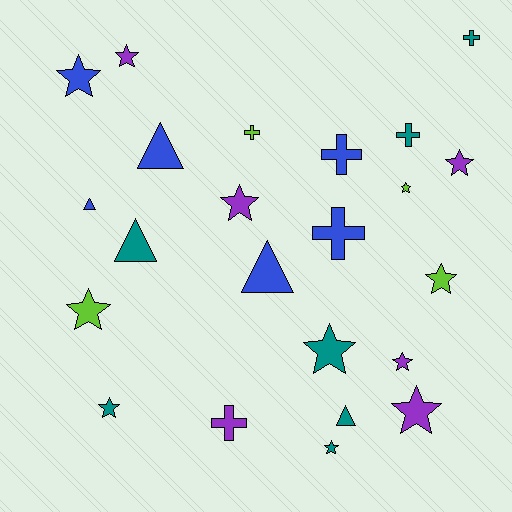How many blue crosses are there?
There are 2 blue crosses.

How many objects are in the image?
There are 23 objects.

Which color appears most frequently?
Teal, with 7 objects.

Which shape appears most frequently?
Star, with 12 objects.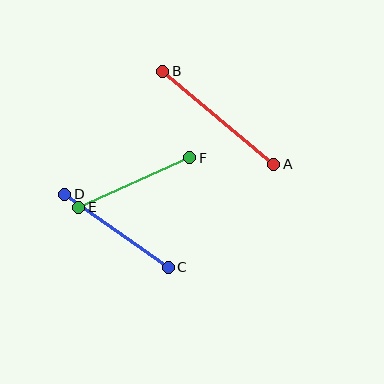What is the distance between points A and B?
The distance is approximately 145 pixels.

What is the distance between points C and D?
The distance is approximately 126 pixels.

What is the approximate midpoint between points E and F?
The midpoint is at approximately (134, 182) pixels.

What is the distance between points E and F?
The distance is approximately 121 pixels.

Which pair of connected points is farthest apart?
Points A and B are farthest apart.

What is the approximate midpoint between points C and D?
The midpoint is at approximately (116, 231) pixels.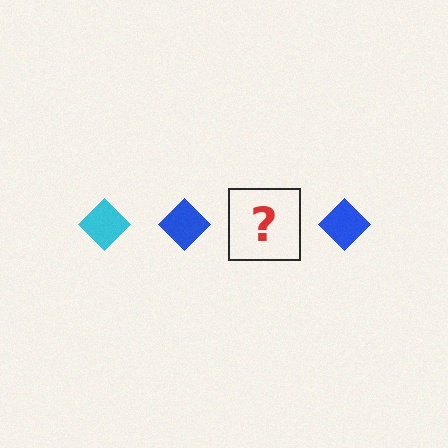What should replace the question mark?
The question mark should be replaced with a cyan diamond.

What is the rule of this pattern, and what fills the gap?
The rule is that the pattern cycles through cyan, blue diamonds. The gap should be filled with a cyan diamond.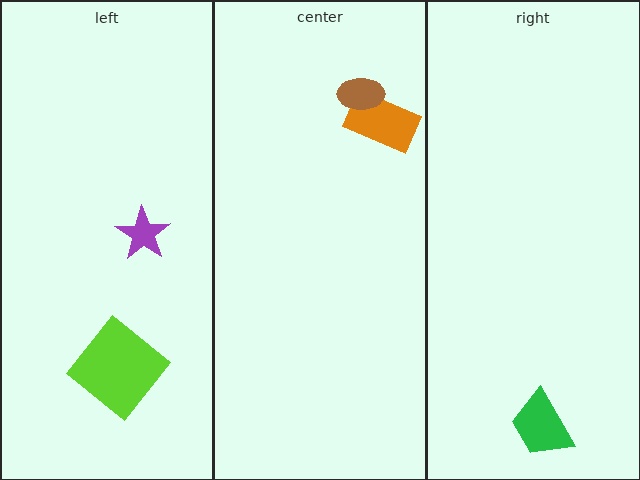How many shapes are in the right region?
1.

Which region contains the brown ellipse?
The center region.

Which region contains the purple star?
The left region.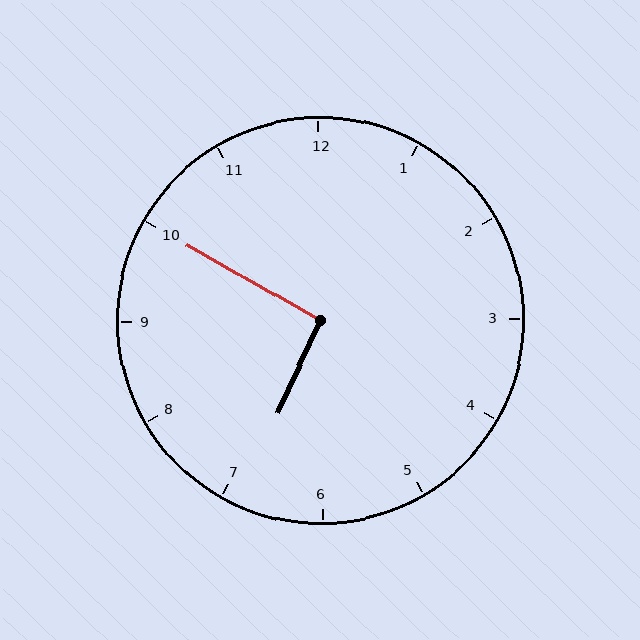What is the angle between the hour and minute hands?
Approximately 95 degrees.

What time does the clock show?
6:50.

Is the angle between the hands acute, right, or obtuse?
It is right.